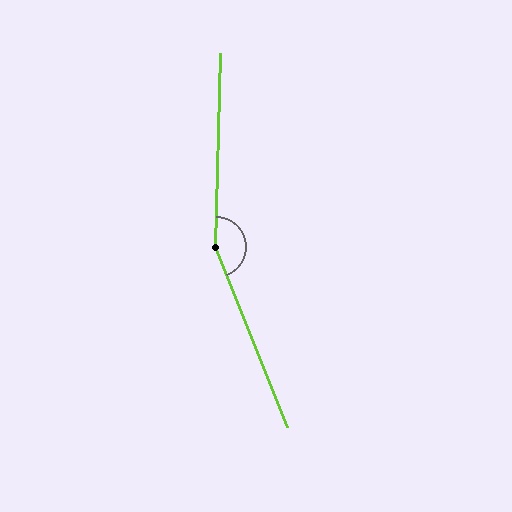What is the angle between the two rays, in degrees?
Approximately 157 degrees.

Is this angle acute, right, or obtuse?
It is obtuse.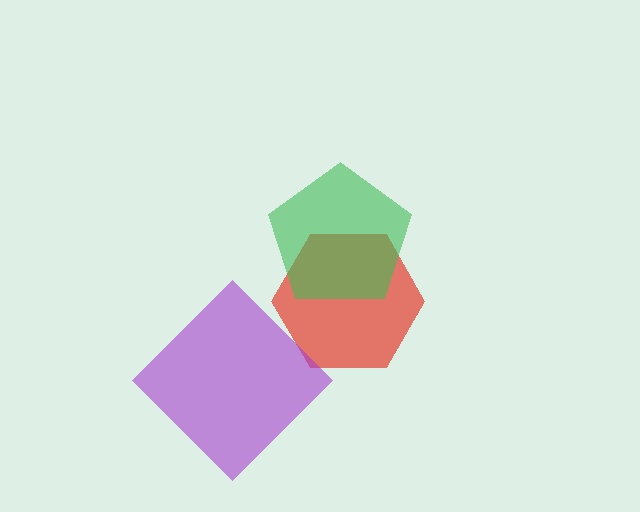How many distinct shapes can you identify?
There are 3 distinct shapes: a red hexagon, a green pentagon, a purple diamond.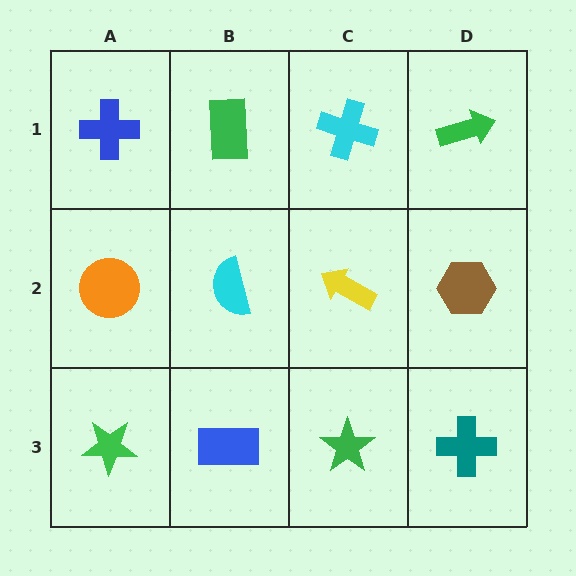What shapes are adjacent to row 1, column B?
A cyan semicircle (row 2, column B), a blue cross (row 1, column A), a cyan cross (row 1, column C).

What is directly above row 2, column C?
A cyan cross.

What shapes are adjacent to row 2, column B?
A green rectangle (row 1, column B), a blue rectangle (row 3, column B), an orange circle (row 2, column A), a yellow arrow (row 2, column C).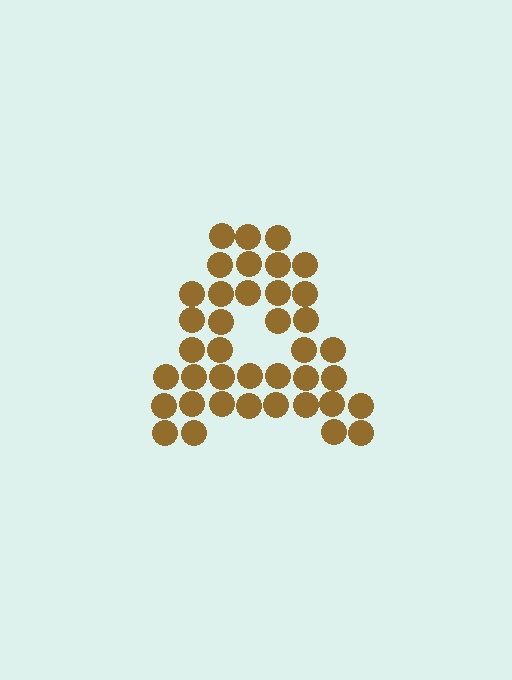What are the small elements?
The small elements are circles.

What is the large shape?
The large shape is the letter A.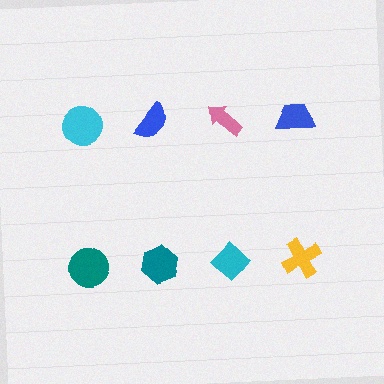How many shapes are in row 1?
4 shapes.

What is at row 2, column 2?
A teal hexagon.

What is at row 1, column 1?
A cyan circle.